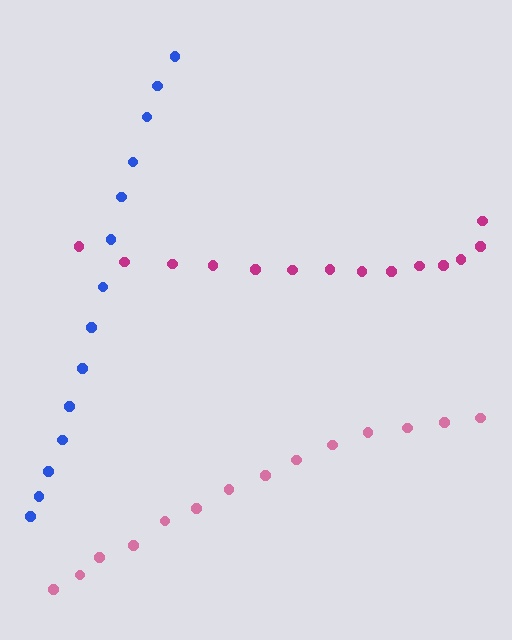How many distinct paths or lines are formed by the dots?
There are 3 distinct paths.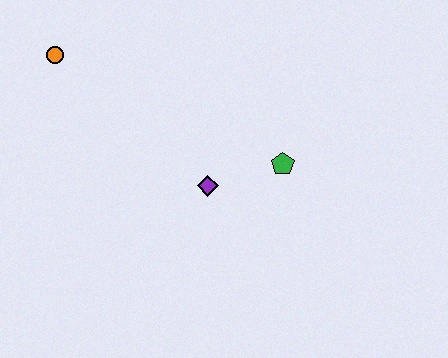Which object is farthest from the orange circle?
The green pentagon is farthest from the orange circle.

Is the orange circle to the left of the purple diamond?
Yes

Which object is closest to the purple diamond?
The green pentagon is closest to the purple diamond.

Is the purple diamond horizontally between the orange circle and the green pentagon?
Yes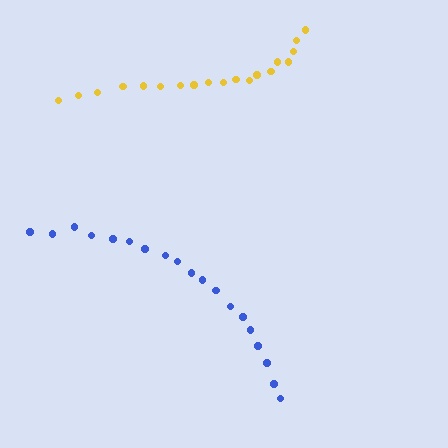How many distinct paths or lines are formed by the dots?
There are 2 distinct paths.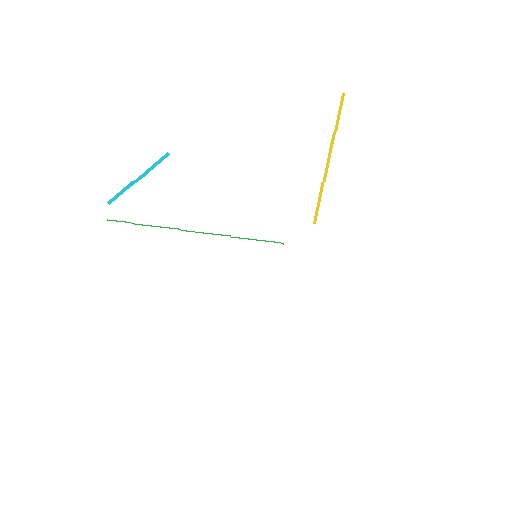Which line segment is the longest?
The green line is the longest at approximately 178 pixels.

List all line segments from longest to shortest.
From longest to shortest: green, yellow, cyan.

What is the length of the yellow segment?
The yellow segment is approximately 134 pixels long.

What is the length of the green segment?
The green segment is approximately 178 pixels long.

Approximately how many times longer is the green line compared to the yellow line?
The green line is approximately 1.3 times the length of the yellow line.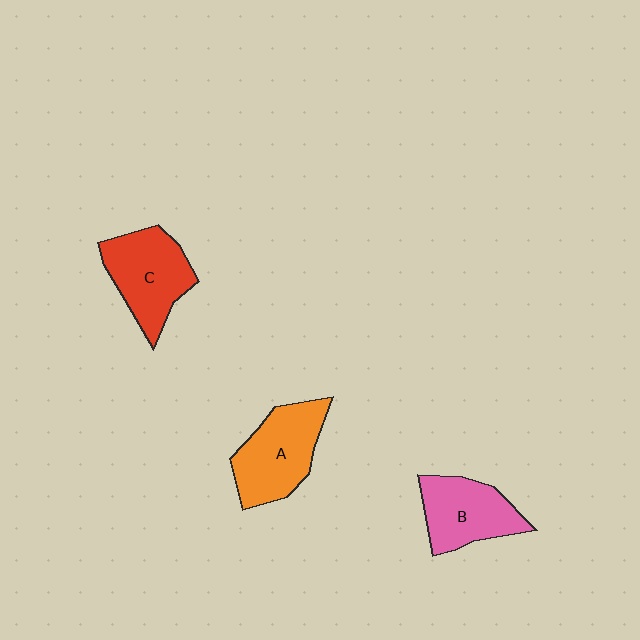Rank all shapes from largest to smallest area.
From largest to smallest: A (orange), C (red), B (pink).